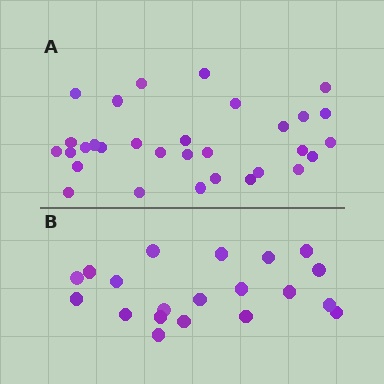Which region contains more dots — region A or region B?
Region A (the top region) has more dots.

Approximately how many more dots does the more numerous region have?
Region A has roughly 12 or so more dots than region B.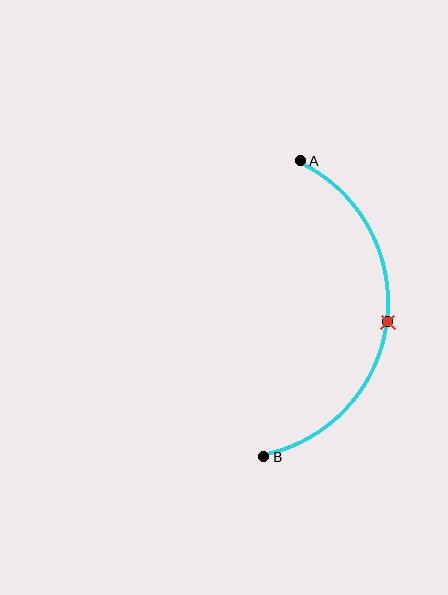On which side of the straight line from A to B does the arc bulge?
The arc bulges to the right of the straight line connecting A and B.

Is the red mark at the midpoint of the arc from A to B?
Yes. The red mark lies on the arc at equal arc-length from both A and B — it is the arc midpoint.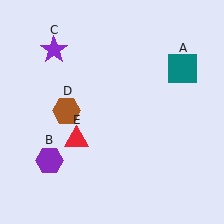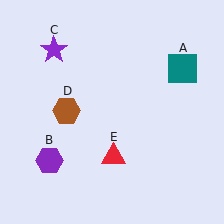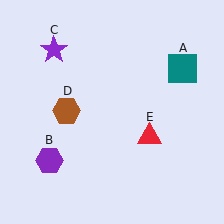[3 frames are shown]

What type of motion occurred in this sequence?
The red triangle (object E) rotated counterclockwise around the center of the scene.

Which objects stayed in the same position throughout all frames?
Teal square (object A) and purple hexagon (object B) and purple star (object C) and brown hexagon (object D) remained stationary.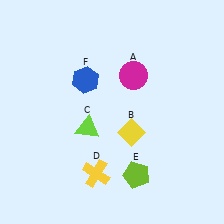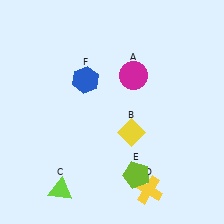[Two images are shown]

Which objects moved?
The objects that moved are: the lime triangle (C), the yellow cross (D).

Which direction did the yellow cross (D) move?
The yellow cross (D) moved right.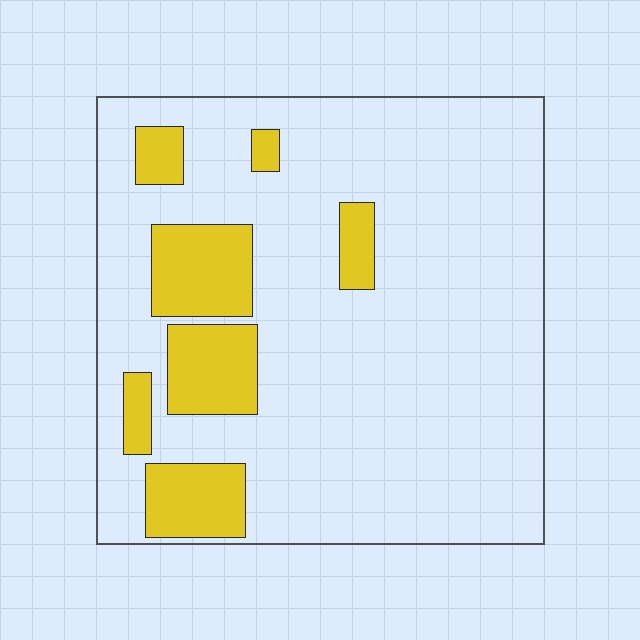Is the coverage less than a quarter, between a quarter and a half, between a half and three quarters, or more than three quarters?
Less than a quarter.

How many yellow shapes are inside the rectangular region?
7.